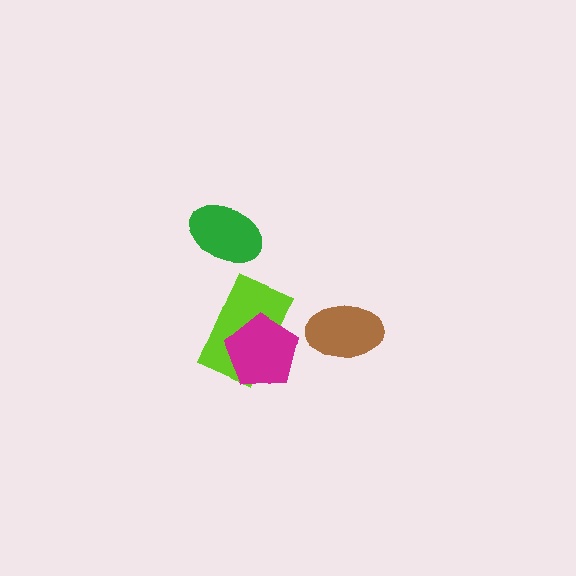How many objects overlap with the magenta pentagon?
1 object overlaps with the magenta pentagon.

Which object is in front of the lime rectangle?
The magenta pentagon is in front of the lime rectangle.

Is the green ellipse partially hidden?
No, no other shape covers it.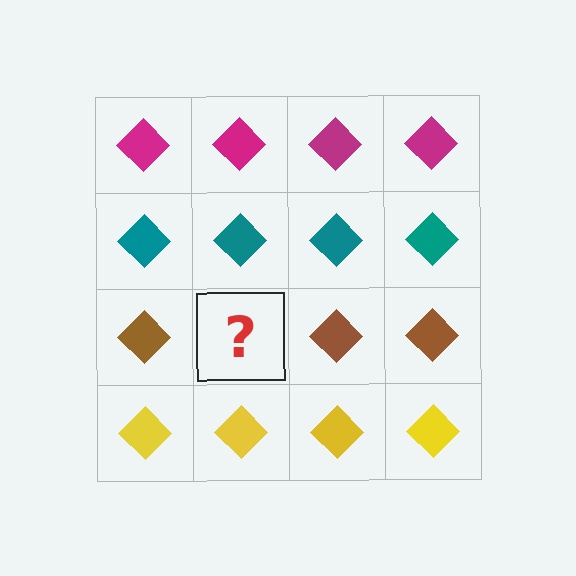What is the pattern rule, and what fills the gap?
The rule is that each row has a consistent color. The gap should be filled with a brown diamond.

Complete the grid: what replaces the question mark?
The question mark should be replaced with a brown diamond.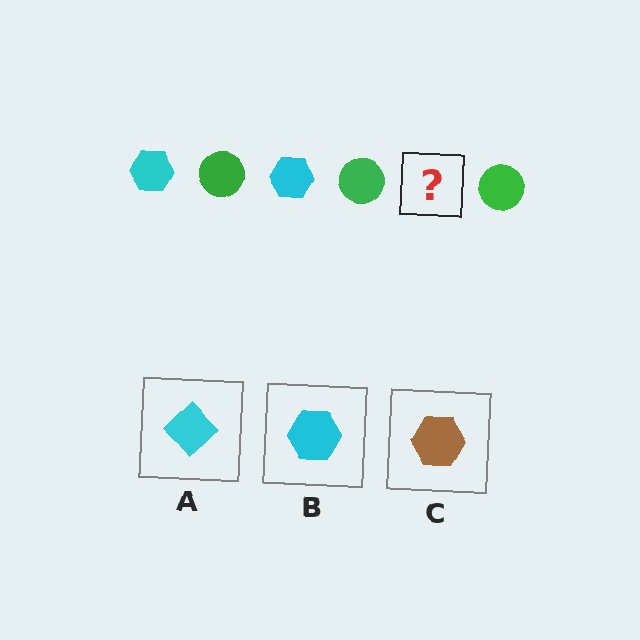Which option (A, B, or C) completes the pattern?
B.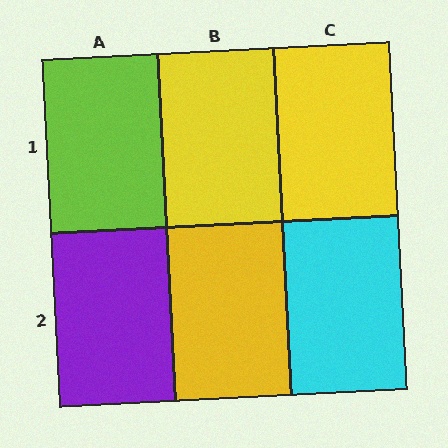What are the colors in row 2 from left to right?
Purple, yellow, cyan.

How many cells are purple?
1 cell is purple.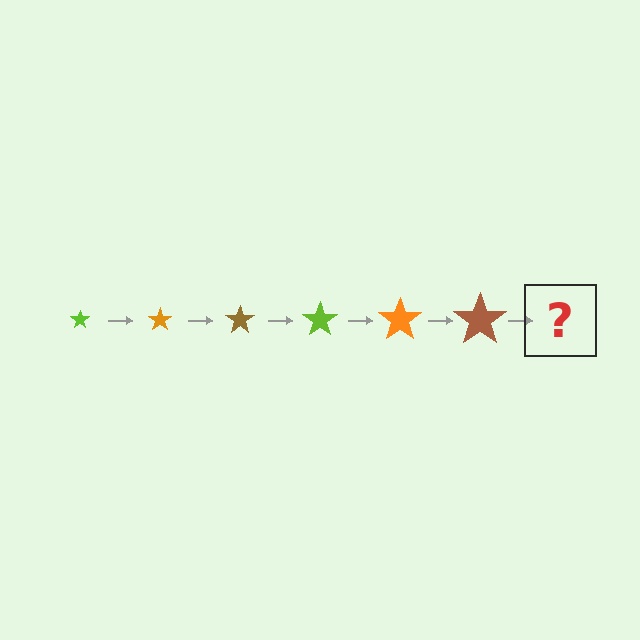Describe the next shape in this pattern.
It should be a lime star, larger than the previous one.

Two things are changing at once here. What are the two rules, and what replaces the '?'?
The two rules are that the star grows larger each step and the color cycles through lime, orange, and brown. The '?' should be a lime star, larger than the previous one.